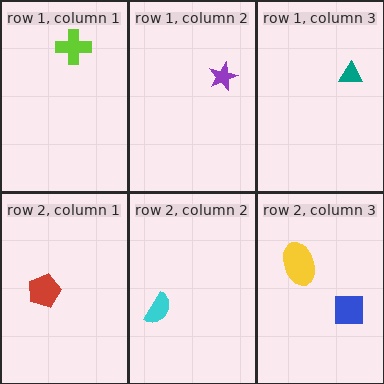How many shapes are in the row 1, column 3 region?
1.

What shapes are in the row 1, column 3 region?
The teal triangle.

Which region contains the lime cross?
The row 1, column 1 region.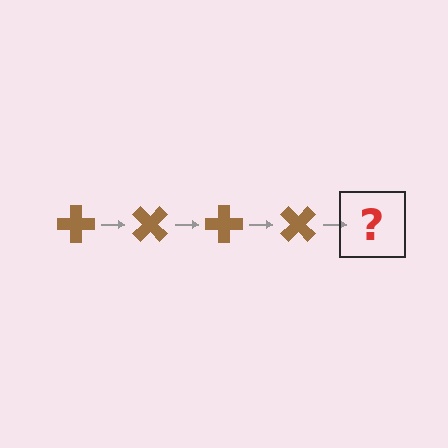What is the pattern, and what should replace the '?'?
The pattern is that the cross rotates 45 degrees each step. The '?' should be a brown cross rotated 180 degrees.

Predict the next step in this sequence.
The next step is a brown cross rotated 180 degrees.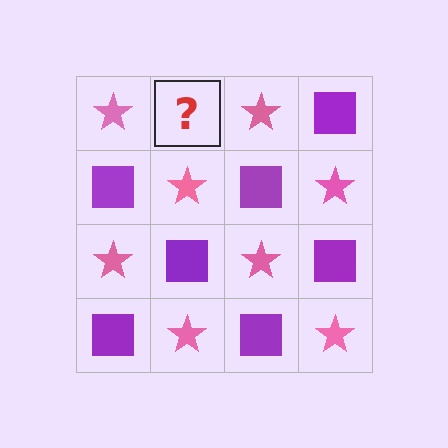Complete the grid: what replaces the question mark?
The question mark should be replaced with a purple square.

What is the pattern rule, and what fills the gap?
The rule is that it alternates pink star and purple square in a checkerboard pattern. The gap should be filled with a purple square.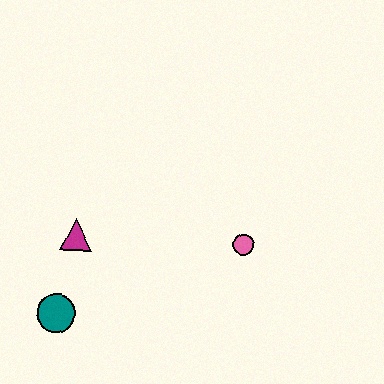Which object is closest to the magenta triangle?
The teal circle is closest to the magenta triangle.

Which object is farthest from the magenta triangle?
The pink circle is farthest from the magenta triangle.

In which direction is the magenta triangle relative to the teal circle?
The magenta triangle is above the teal circle.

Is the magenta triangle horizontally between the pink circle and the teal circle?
Yes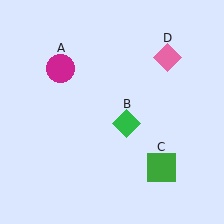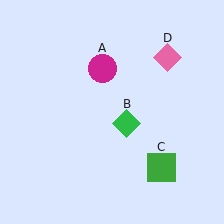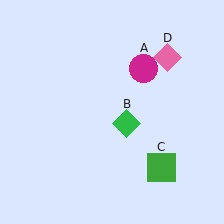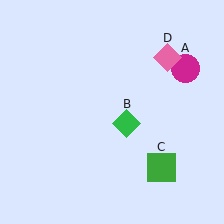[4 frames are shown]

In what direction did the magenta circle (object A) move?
The magenta circle (object A) moved right.